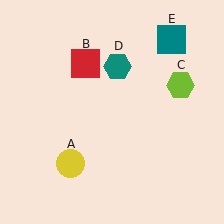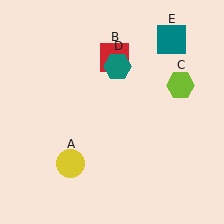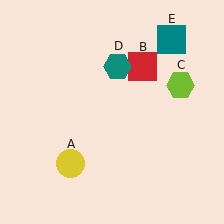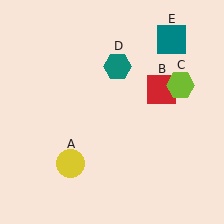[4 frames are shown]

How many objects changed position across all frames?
1 object changed position: red square (object B).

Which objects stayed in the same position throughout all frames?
Yellow circle (object A) and lime hexagon (object C) and teal hexagon (object D) and teal square (object E) remained stationary.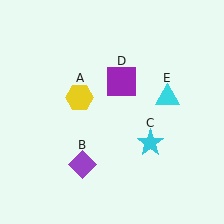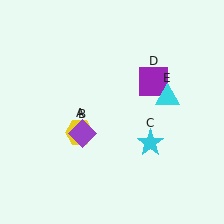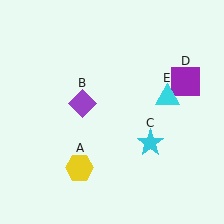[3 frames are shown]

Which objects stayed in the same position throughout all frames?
Cyan star (object C) and cyan triangle (object E) remained stationary.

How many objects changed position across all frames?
3 objects changed position: yellow hexagon (object A), purple diamond (object B), purple square (object D).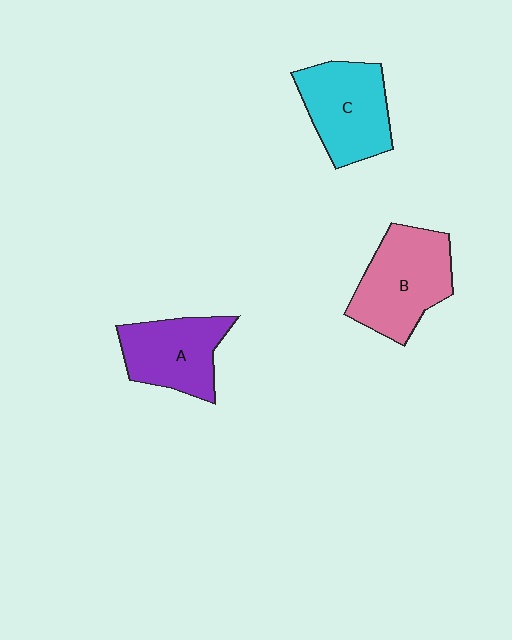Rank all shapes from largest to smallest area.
From largest to smallest: B (pink), C (cyan), A (purple).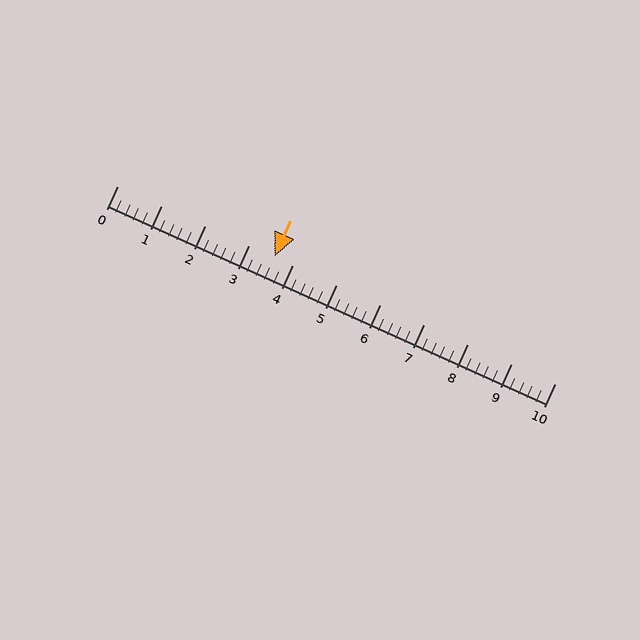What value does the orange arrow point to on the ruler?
The orange arrow points to approximately 3.6.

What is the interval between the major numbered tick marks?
The major tick marks are spaced 1 units apart.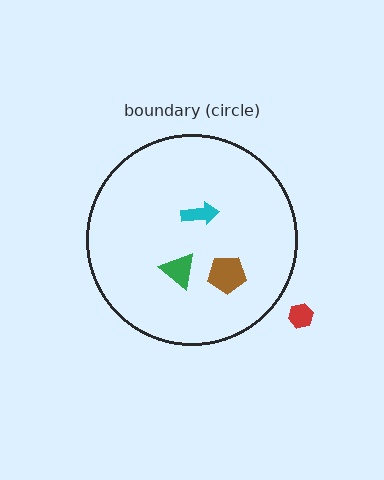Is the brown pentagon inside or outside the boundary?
Inside.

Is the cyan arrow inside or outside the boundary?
Inside.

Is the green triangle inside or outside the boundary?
Inside.